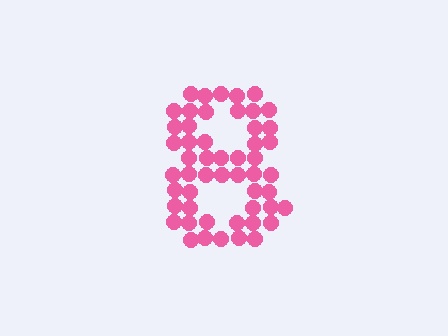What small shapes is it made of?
It is made of small circles.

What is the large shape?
The large shape is the digit 8.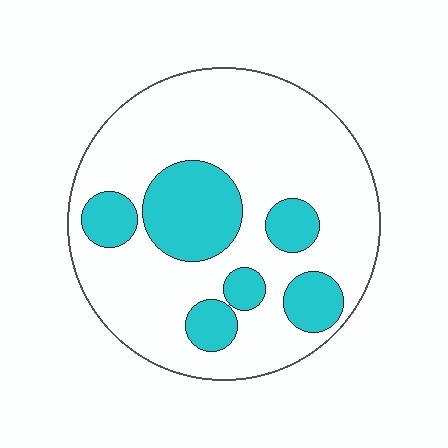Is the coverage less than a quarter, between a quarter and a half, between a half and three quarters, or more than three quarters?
Between a quarter and a half.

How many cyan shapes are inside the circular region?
6.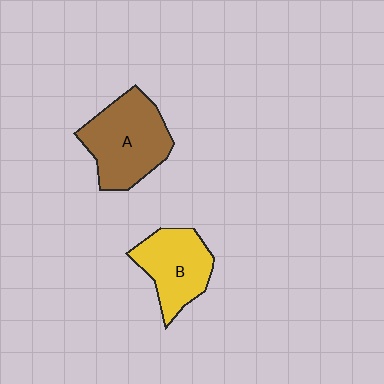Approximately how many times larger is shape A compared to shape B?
Approximately 1.3 times.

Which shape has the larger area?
Shape A (brown).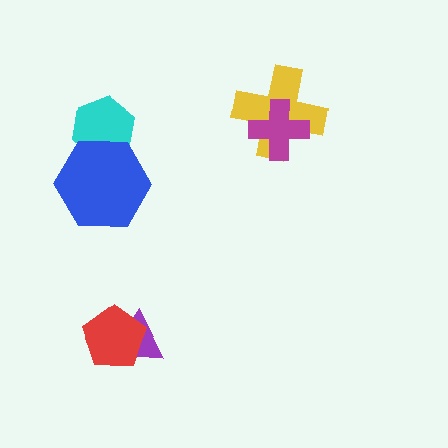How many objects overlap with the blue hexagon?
1 object overlaps with the blue hexagon.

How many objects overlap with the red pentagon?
1 object overlaps with the red pentagon.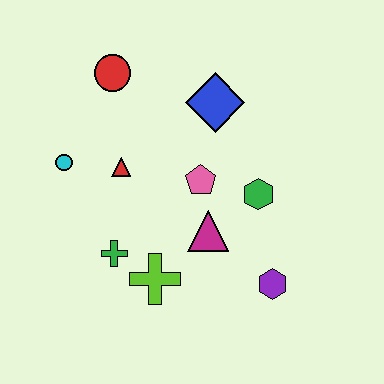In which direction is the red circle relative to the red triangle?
The red circle is above the red triangle.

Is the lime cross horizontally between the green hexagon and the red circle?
Yes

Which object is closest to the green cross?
The lime cross is closest to the green cross.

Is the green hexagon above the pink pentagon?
No